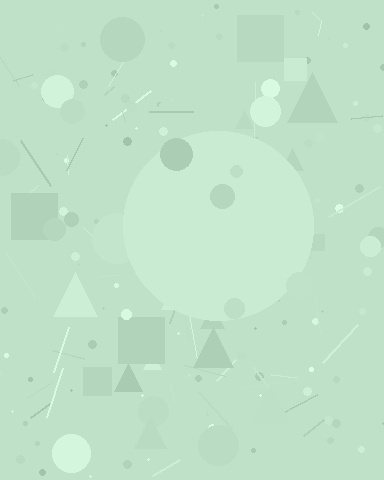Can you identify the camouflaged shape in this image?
The camouflaged shape is a circle.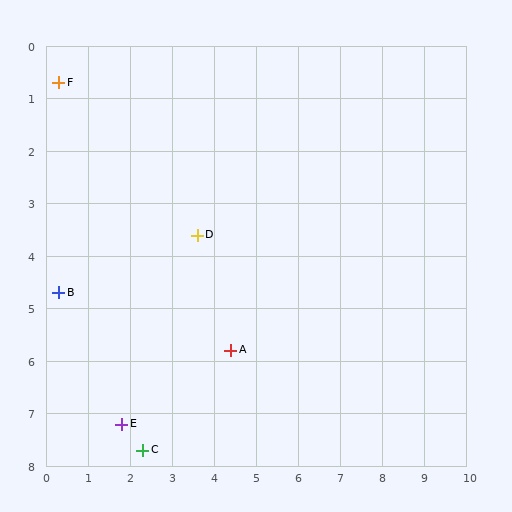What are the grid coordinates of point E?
Point E is at approximately (1.8, 7.2).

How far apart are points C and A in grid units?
Points C and A are about 2.8 grid units apart.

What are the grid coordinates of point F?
Point F is at approximately (0.3, 0.7).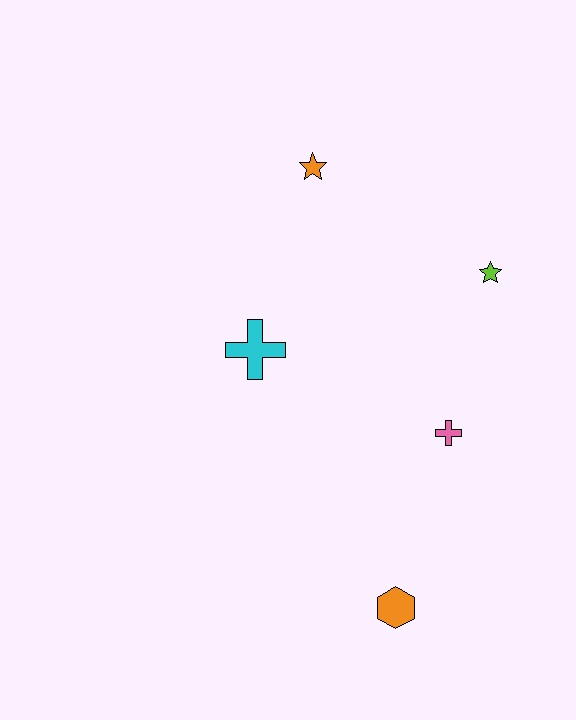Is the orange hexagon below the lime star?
Yes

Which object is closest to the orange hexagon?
The pink cross is closest to the orange hexagon.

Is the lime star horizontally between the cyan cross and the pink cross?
No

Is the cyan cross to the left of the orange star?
Yes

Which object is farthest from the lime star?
The orange hexagon is farthest from the lime star.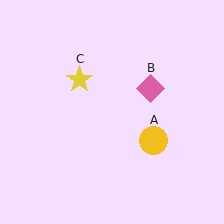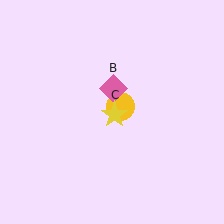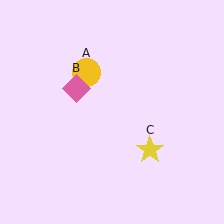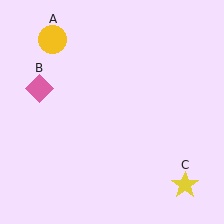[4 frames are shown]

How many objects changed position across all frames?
3 objects changed position: yellow circle (object A), pink diamond (object B), yellow star (object C).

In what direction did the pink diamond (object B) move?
The pink diamond (object B) moved left.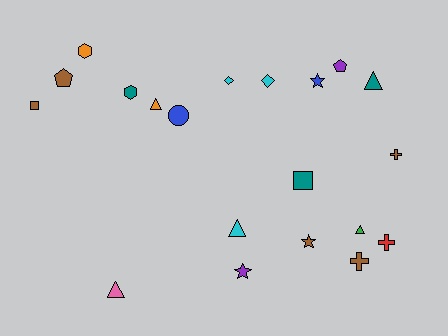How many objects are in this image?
There are 20 objects.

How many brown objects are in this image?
There are 5 brown objects.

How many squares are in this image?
There are 2 squares.